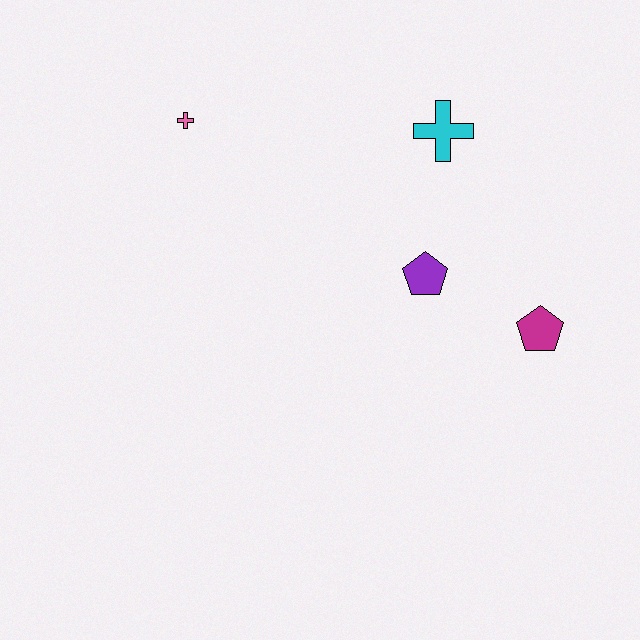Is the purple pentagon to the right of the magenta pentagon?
No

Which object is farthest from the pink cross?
The magenta pentagon is farthest from the pink cross.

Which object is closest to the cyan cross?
The purple pentagon is closest to the cyan cross.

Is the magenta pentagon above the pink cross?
No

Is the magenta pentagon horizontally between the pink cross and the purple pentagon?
No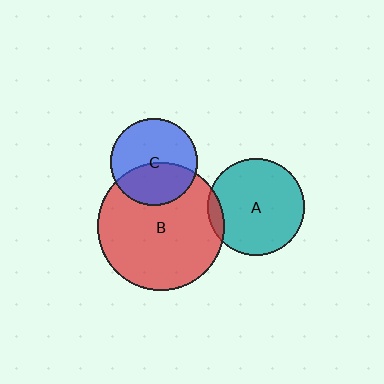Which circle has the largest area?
Circle B (red).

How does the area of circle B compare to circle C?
Approximately 2.2 times.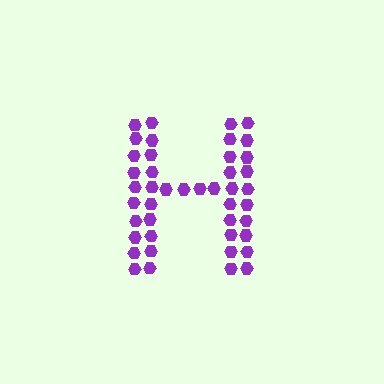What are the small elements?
The small elements are hexagons.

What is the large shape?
The large shape is the letter H.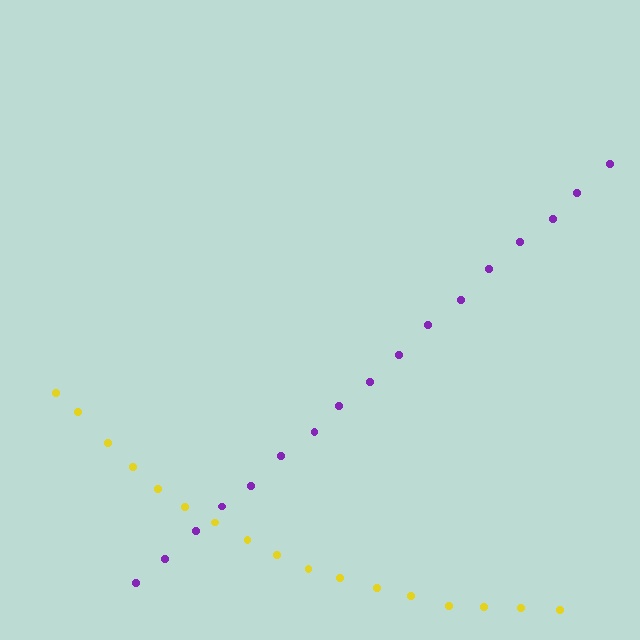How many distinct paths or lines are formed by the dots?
There are 2 distinct paths.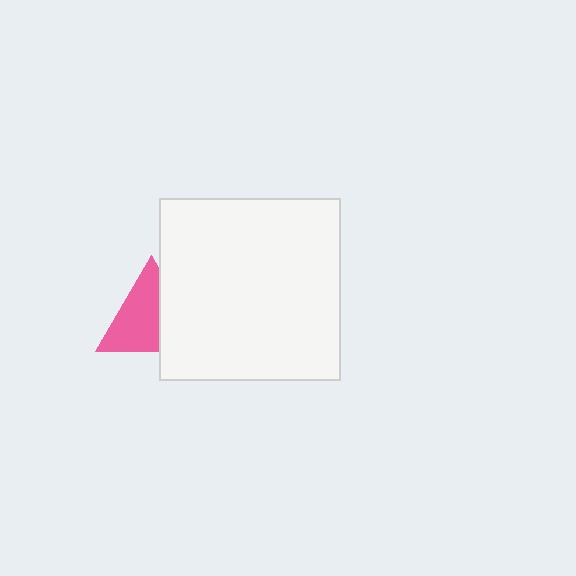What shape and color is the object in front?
The object in front is a white square.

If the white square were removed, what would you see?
You would see the complete pink triangle.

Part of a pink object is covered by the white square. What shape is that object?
It is a triangle.